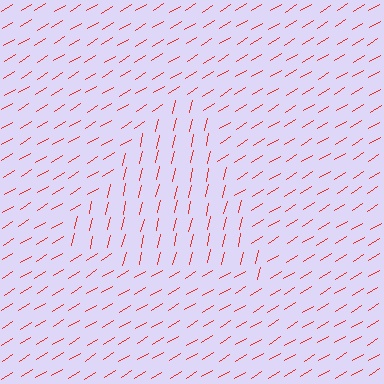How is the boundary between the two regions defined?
The boundary is defined purely by a change in line orientation (approximately 45 degrees difference). All lines are the same color and thickness.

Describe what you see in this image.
The image is filled with small red line segments. A triangle region in the image has lines oriented differently from the surrounding lines, creating a visible texture boundary.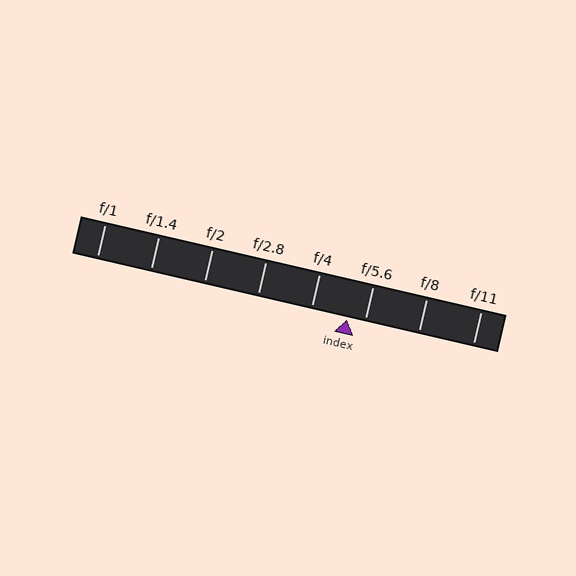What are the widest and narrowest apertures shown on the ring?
The widest aperture shown is f/1 and the narrowest is f/11.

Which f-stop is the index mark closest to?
The index mark is closest to f/5.6.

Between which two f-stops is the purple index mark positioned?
The index mark is between f/4 and f/5.6.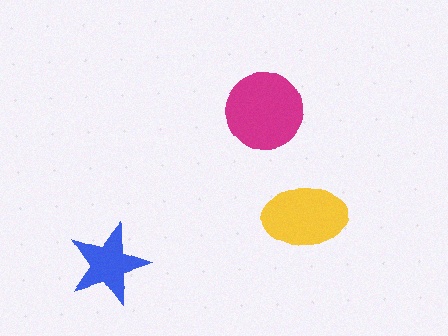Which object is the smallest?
The blue star.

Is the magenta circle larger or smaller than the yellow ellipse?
Larger.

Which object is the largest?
The magenta circle.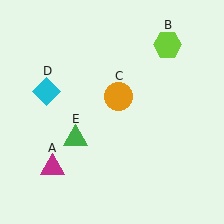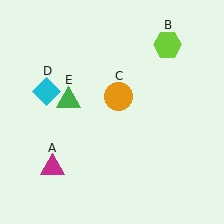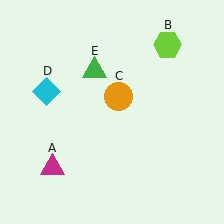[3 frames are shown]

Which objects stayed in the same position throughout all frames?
Magenta triangle (object A) and lime hexagon (object B) and orange circle (object C) and cyan diamond (object D) remained stationary.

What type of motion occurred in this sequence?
The green triangle (object E) rotated clockwise around the center of the scene.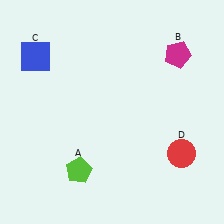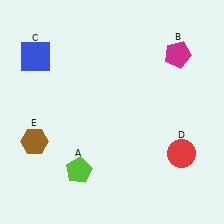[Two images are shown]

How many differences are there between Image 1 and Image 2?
There is 1 difference between the two images.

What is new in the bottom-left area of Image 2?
A brown hexagon (E) was added in the bottom-left area of Image 2.